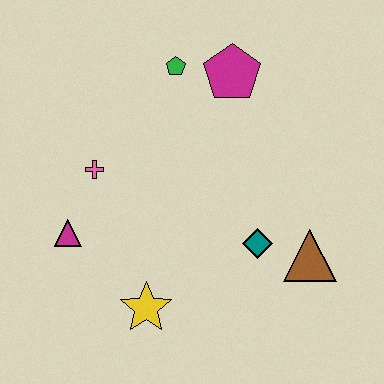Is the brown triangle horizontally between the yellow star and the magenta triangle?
No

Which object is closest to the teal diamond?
The brown triangle is closest to the teal diamond.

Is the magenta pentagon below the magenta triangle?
No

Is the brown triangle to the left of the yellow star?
No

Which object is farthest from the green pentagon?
The yellow star is farthest from the green pentagon.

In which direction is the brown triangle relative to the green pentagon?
The brown triangle is below the green pentagon.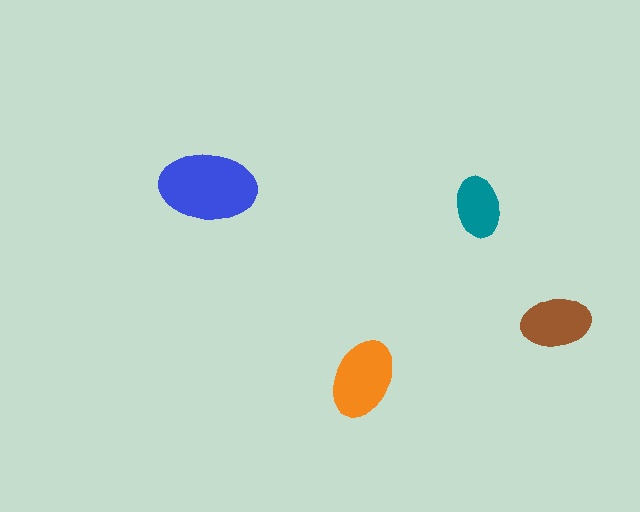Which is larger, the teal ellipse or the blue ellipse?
The blue one.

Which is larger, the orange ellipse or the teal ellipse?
The orange one.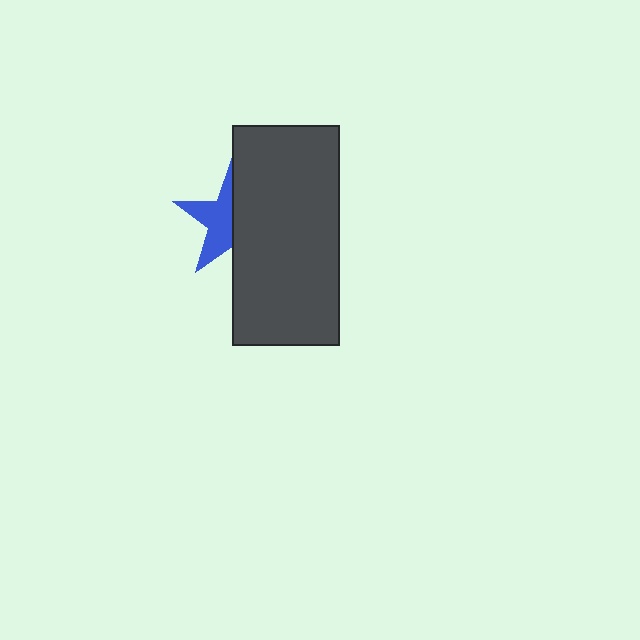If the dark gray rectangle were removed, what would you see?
You would see the complete blue star.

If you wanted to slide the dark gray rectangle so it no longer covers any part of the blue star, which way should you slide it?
Slide it right — that is the most direct way to separate the two shapes.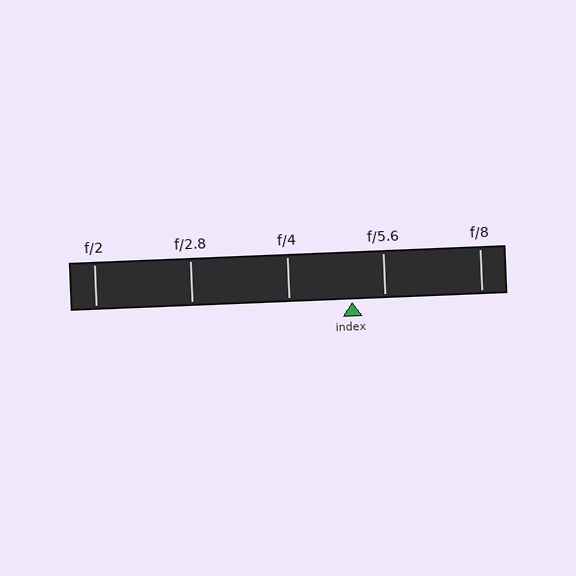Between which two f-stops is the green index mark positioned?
The index mark is between f/4 and f/5.6.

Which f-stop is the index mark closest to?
The index mark is closest to f/5.6.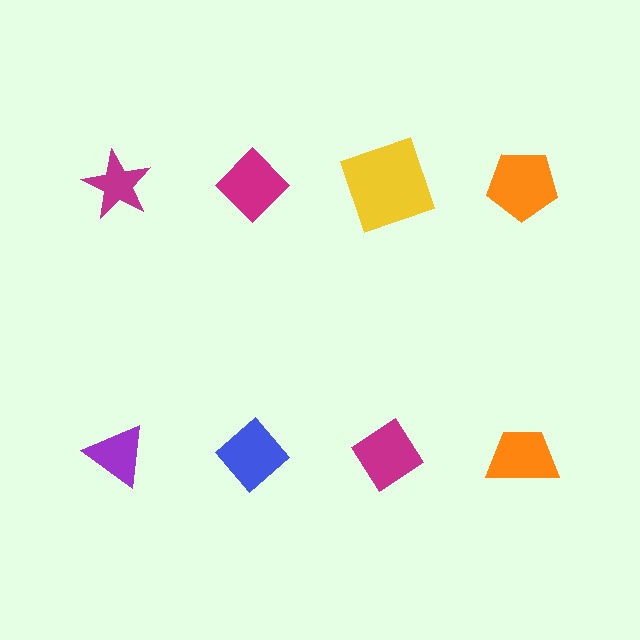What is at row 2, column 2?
A blue diamond.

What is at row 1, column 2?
A magenta diamond.